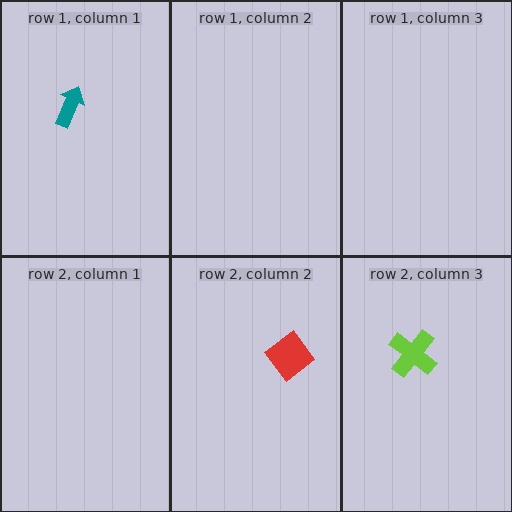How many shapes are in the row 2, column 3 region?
1.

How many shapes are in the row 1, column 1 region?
1.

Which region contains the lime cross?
The row 2, column 3 region.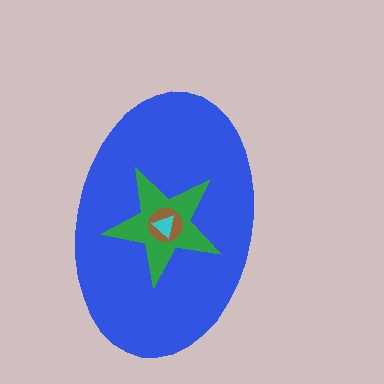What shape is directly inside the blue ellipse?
The green star.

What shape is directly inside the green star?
The brown circle.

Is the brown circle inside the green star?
Yes.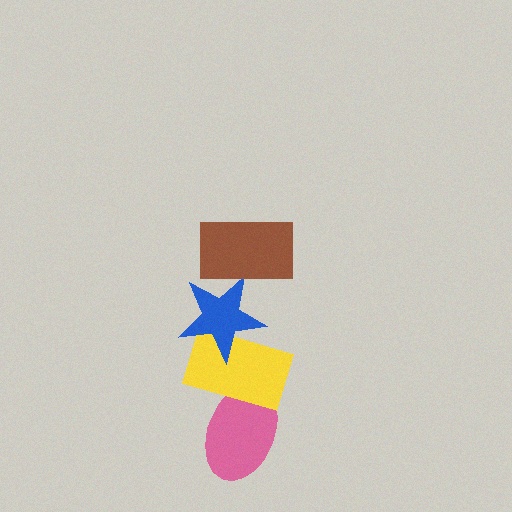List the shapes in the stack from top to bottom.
From top to bottom: the brown rectangle, the blue star, the yellow rectangle, the pink ellipse.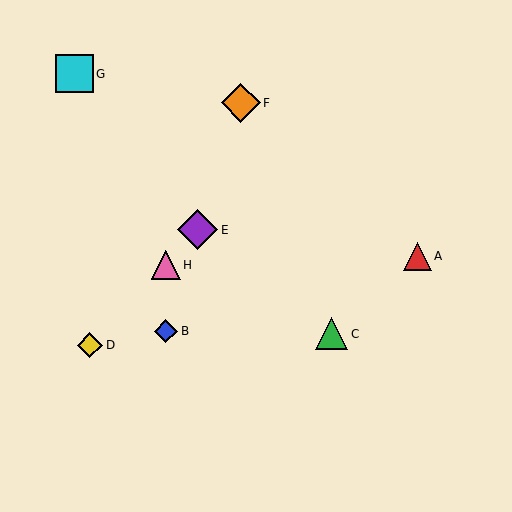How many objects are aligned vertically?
2 objects (B, H) are aligned vertically.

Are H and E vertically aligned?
No, H is at x≈166 and E is at x≈198.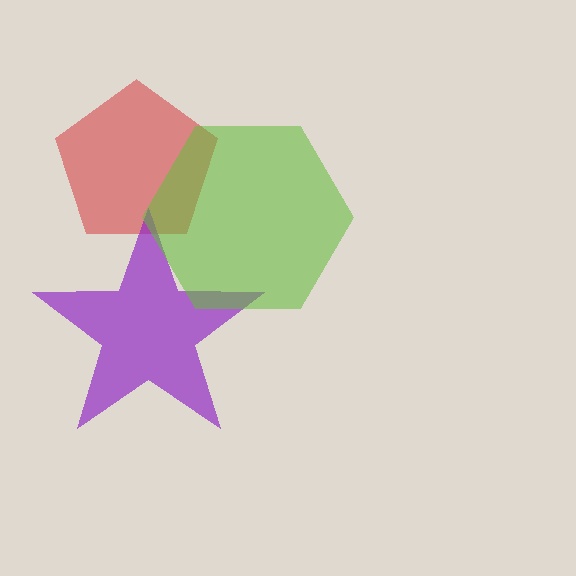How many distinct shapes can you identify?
There are 3 distinct shapes: a red pentagon, a purple star, a lime hexagon.